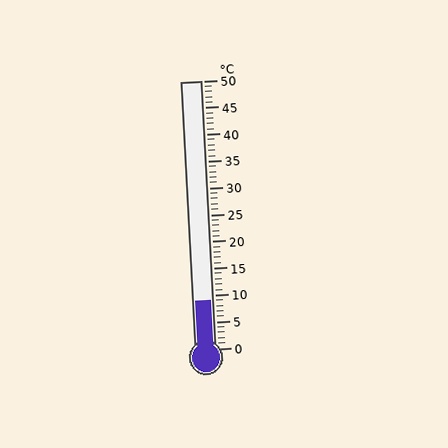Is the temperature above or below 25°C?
The temperature is below 25°C.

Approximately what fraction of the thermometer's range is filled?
The thermometer is filled to approximately 20% of its range.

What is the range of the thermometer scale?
The thermometer scale ranges from 0°C to 50°C.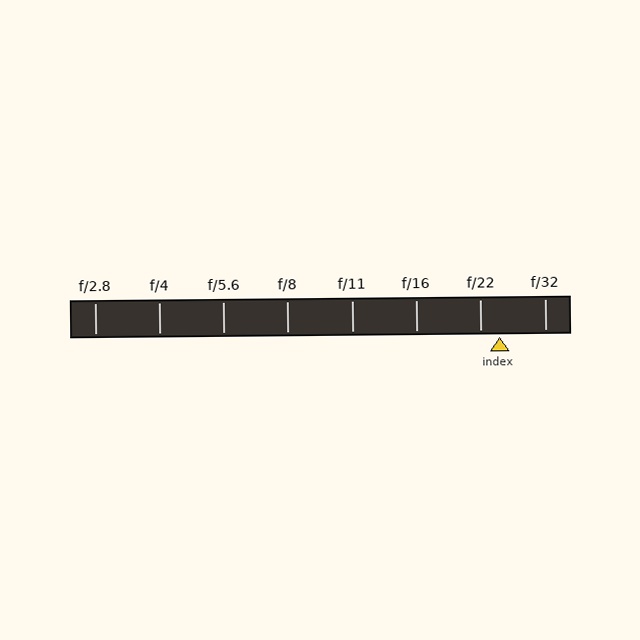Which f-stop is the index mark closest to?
The index mark is closest to f/22.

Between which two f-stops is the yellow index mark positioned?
The index mark is between f/22 and f/32.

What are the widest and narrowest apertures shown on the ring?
The widest aperture shown is f/2.8 and the narrowest is f/32.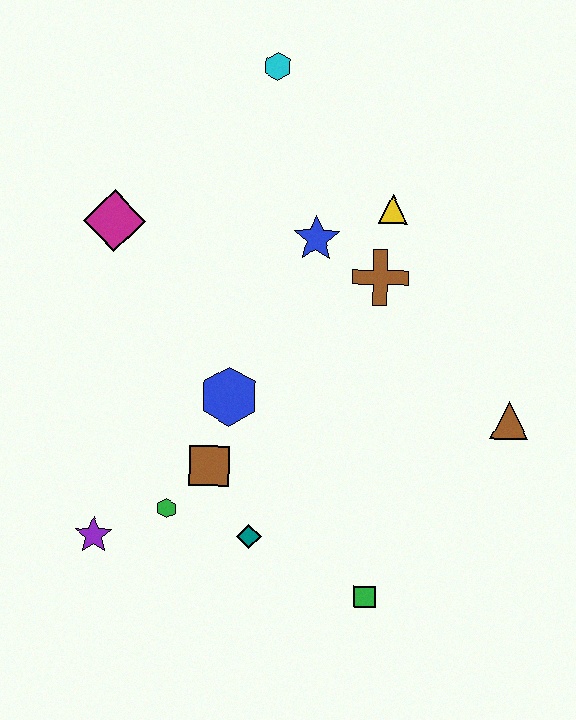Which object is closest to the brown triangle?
The brown cross is closest to the brown triangle.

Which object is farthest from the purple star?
The cyan hexagon is farthest from the purple star.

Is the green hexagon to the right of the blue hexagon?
No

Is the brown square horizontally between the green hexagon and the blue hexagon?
Yes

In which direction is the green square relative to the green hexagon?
The green square is to the right of the green hexagon.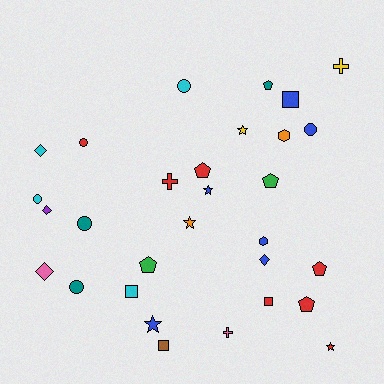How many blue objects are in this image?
There are 6 blue objects.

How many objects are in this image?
There are 30 objects.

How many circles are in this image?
There are 6 circles.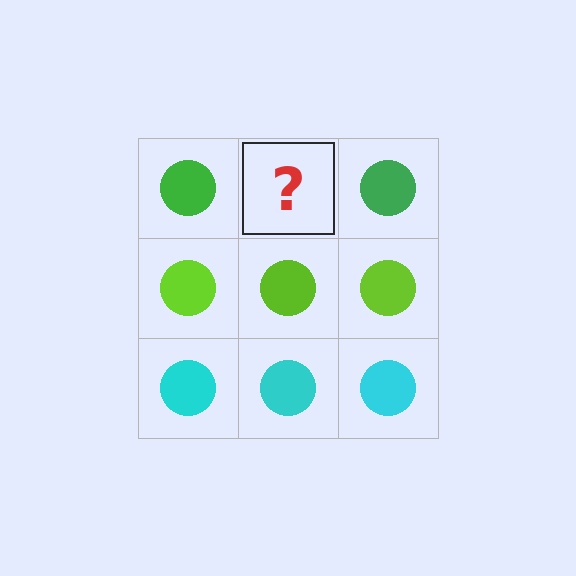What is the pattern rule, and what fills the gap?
The rule is that each row has a consistent color. The gap should be filled with a green circle.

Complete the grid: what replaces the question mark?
The question mark should be replaced with a green circle.